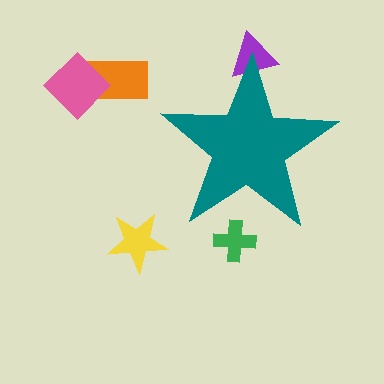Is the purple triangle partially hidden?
Yes, the purple triangle is partially hidden behind the teal star.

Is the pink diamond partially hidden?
No, the pink diamond is fully visible.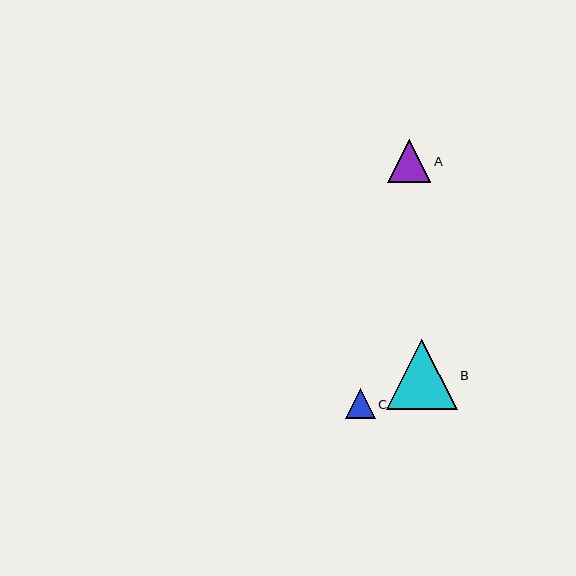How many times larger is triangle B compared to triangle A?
Triangle B is approximately 1.6 times the size of triangle A.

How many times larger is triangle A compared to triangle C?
Triangle A is approximately 1.4 times the size of triangle C.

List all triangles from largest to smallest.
From largest to smallest: B, A, C.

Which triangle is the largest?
Triangle B is the largest with a size of approximately 71 pixels.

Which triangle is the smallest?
Triangle C is the smallest with a size of approximately 30 pixels.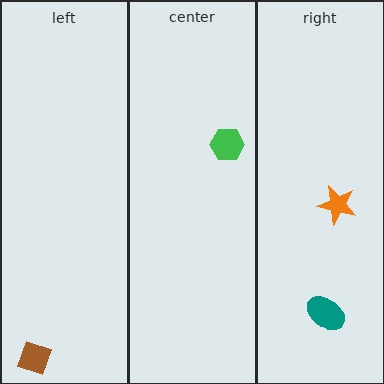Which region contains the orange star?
The right region.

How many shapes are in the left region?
1.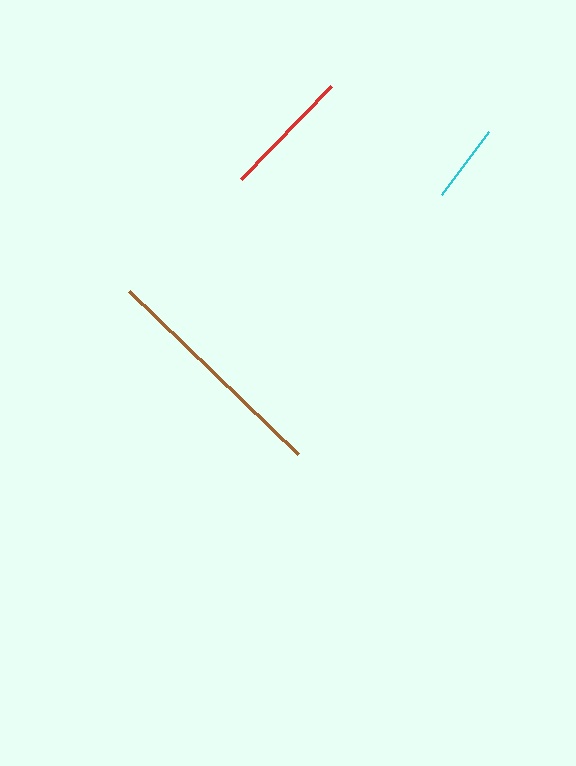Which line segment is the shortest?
The cyan line is the shortest at approximately 79 pixels.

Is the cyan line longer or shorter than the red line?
The red line is longer than the cyan line.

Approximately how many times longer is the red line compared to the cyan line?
The red line is approximately 1.6 times the length of the cyan line.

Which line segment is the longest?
The brown line is the longest at approximately 235 pixels.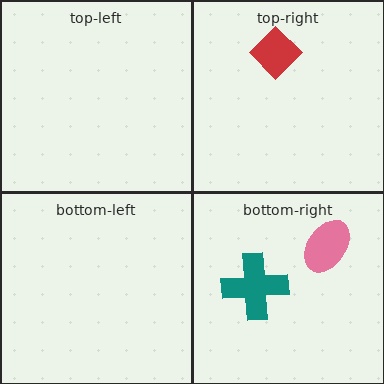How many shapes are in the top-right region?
1.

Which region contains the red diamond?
The top-right region.